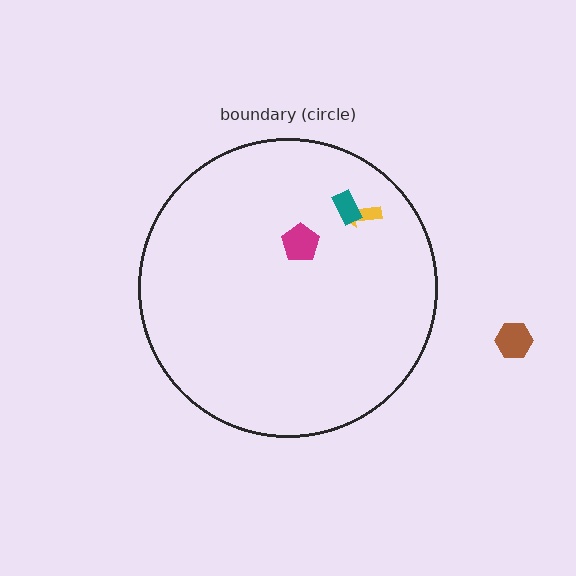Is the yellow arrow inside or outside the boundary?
Inside.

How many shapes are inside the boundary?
3 inside, 1 outside.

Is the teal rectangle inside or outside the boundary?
Inside.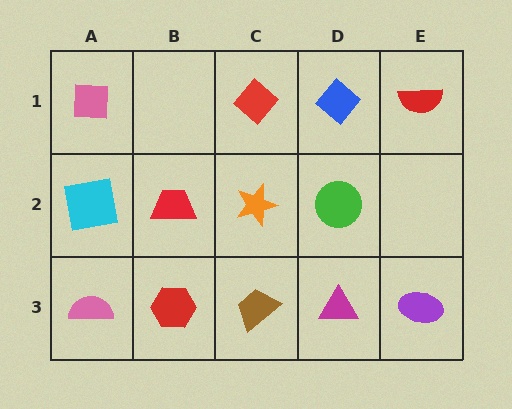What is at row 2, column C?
An orange star.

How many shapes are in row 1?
4 shapes.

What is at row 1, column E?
A red semicircle.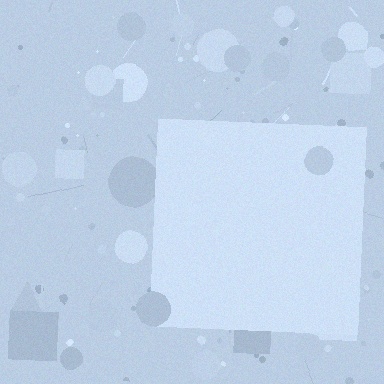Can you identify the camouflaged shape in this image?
The camouflaged shape is a square.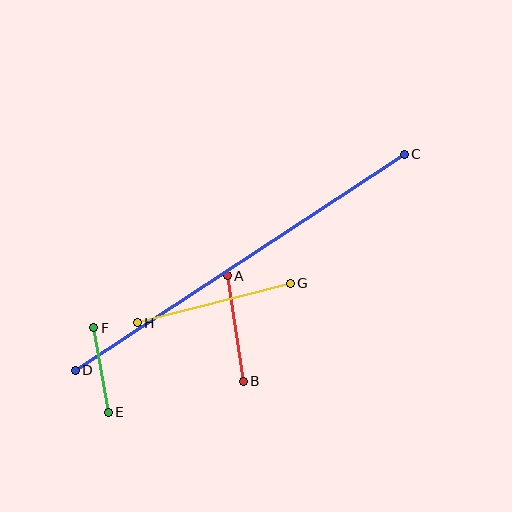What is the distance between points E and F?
The distance is approximately 86 pixels.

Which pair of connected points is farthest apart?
Points C and D are farthest apart.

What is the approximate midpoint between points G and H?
The midpoint is at approximately (214, 303) pixels.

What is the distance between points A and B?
The distance is approximately 107 pixels.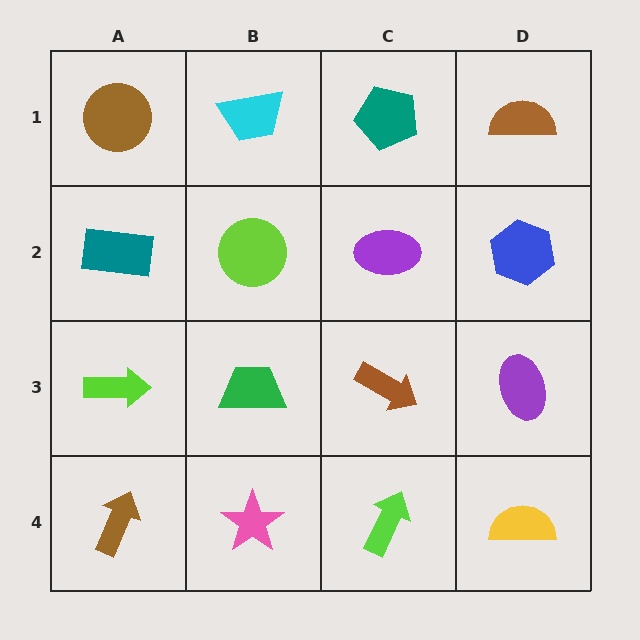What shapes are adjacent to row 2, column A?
A brown circle (row 1, column A), a lime arrow (row 3, column A), a lime circle (row 2, column B).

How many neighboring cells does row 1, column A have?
2.